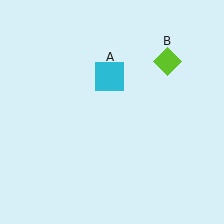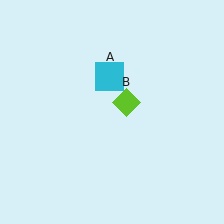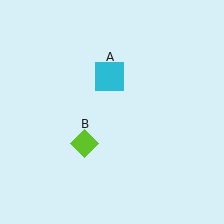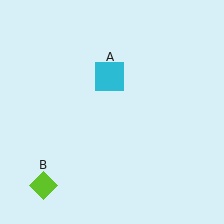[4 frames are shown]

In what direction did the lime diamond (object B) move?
The lime diamond (object B) moved down and to the left.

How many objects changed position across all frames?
1 object changed position: lime diamond (object B).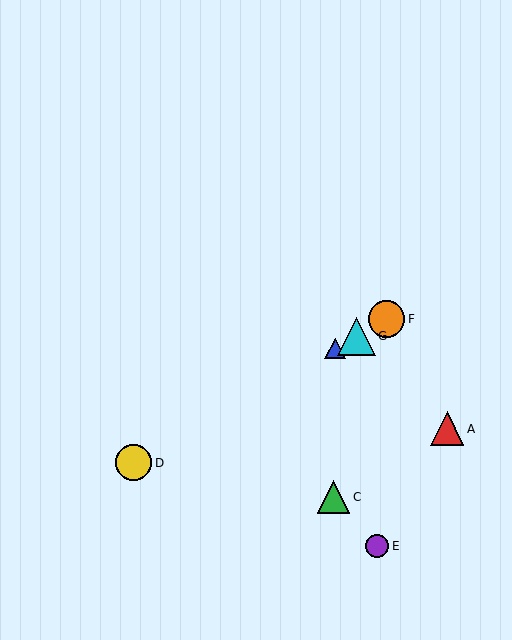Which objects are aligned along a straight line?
Objects B, D, F, G are aligned along a straight line.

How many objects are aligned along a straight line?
4 objects (B, D, F, G) are aligned along a straight line.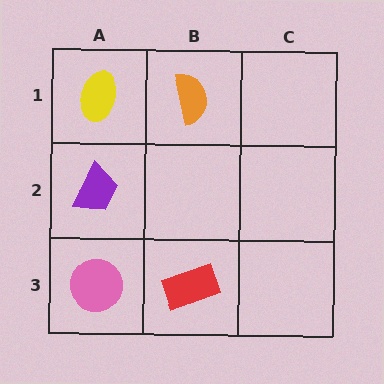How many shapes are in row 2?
1 shape.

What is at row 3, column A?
A pink circle.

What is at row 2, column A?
A purple trapezoid.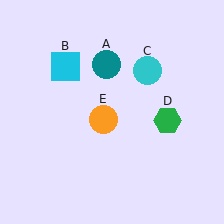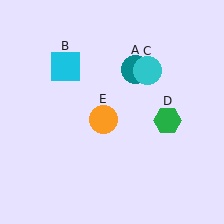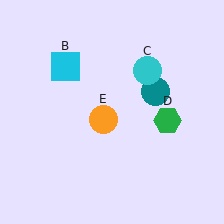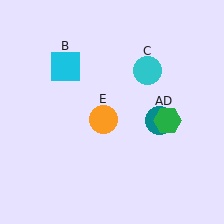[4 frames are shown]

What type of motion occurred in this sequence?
The teal circle (object A) rotated clockwise around the center of the scene.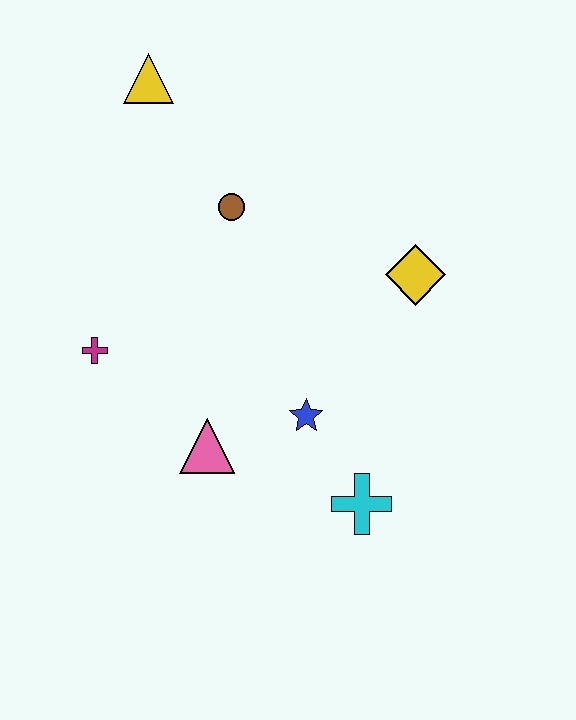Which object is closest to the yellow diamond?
The blue star is closest to the yellow diamond.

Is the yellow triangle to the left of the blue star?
Yes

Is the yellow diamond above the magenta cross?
Yes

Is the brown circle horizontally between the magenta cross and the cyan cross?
Yes